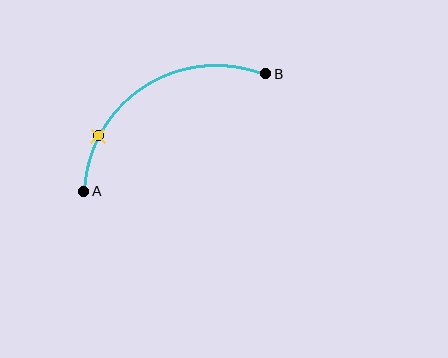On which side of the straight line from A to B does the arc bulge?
The arc bulges above the straight line connecting A and B.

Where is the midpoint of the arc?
The arc midpoint is the point on the curve farthest from the straight line joining A and B. It sits above that line.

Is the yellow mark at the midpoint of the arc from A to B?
No. The yellow mark lies on the arc but is closer to endpoint A. The arc midpoint would be at the point on the curve equidistant along the arc from both A and B.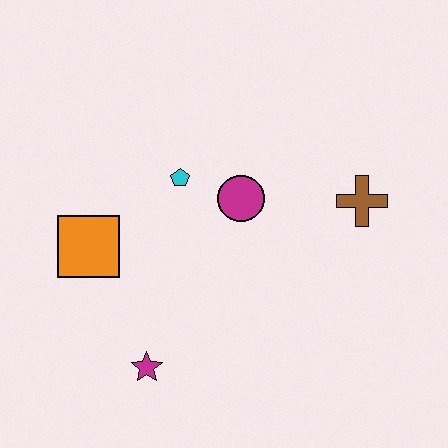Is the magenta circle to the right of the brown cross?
No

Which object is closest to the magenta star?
The orange square is closest to the magenta star.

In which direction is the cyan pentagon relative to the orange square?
The cyan pentagon is to the right of the orange square.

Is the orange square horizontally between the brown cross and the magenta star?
No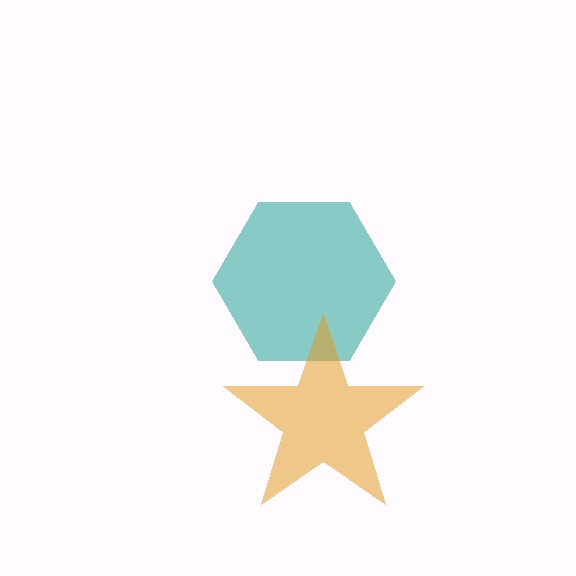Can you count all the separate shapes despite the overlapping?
Yes, there are 2 separate shapes.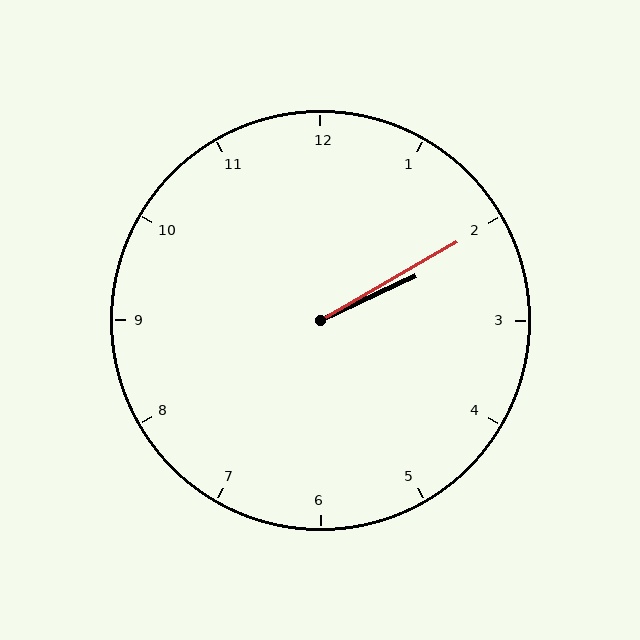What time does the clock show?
2:10.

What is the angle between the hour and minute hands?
Approximately 5 degrees.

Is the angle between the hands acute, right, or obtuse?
It is acute.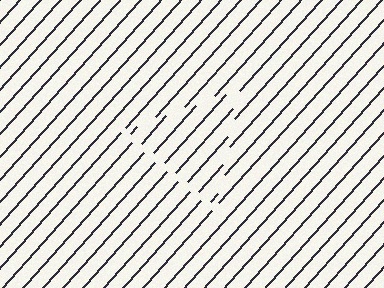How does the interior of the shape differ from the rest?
The interior of the shape contains the same grating, shifted by half a period — the contour is defined by the phase discontinuity where line-ends from the inner and outer gratings abut.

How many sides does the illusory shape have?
3 sides — the line-ends trace a triangle.